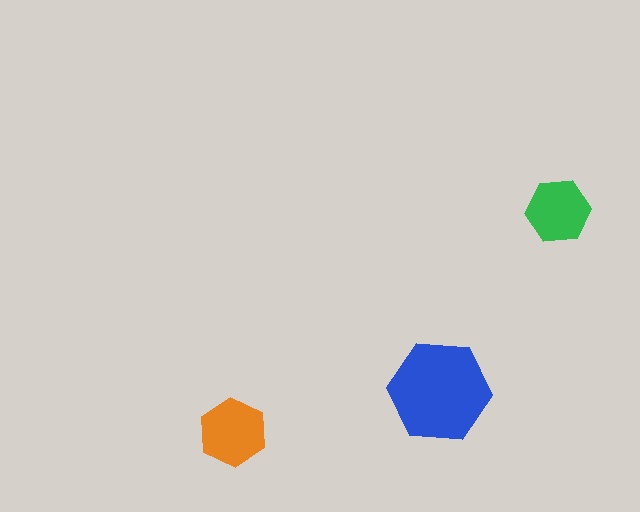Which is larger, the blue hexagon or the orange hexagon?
The blue one.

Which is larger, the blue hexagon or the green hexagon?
The blue one.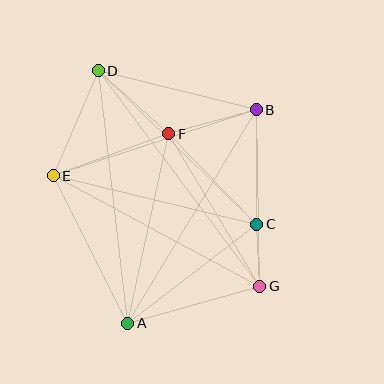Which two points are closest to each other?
Points C and G are closest to each other.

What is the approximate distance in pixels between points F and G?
The distance between F and G is approximately 177 pixels.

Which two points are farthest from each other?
Points D and G are farthest from each other.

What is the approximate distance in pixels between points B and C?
The distance between B and C is approximately 115 pixels.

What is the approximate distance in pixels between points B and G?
The distance between B and G is approximately 176 pixels.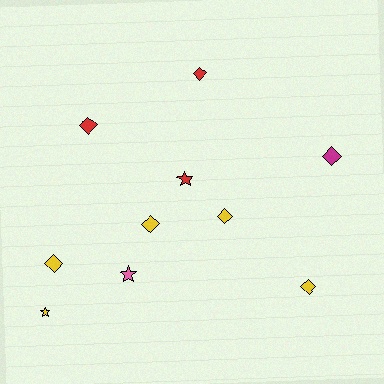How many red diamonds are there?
There are 2 red diamonds.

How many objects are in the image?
There are 10 objects.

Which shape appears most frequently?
Diamond, with 7 objects.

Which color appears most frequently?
Yellow, with 5 objects.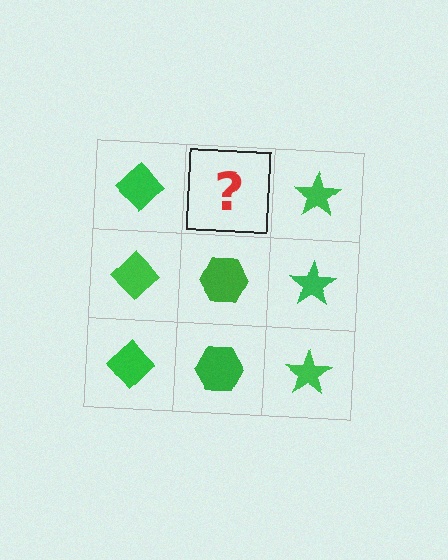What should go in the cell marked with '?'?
The missing cell should contain a green hexagon.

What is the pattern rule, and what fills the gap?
The rule is that each column has a consistent shape. The gap should be filled with a green hexagon.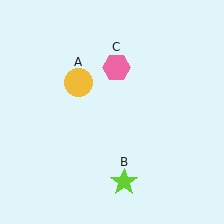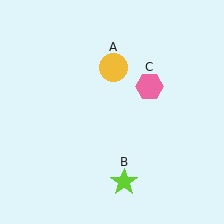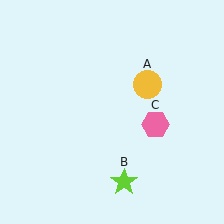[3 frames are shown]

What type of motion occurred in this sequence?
The yellow circle (object A), pink hexagon (object C) rotated clockwise around the center of the scene.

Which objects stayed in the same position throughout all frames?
Lime star (object B) remained stationary.